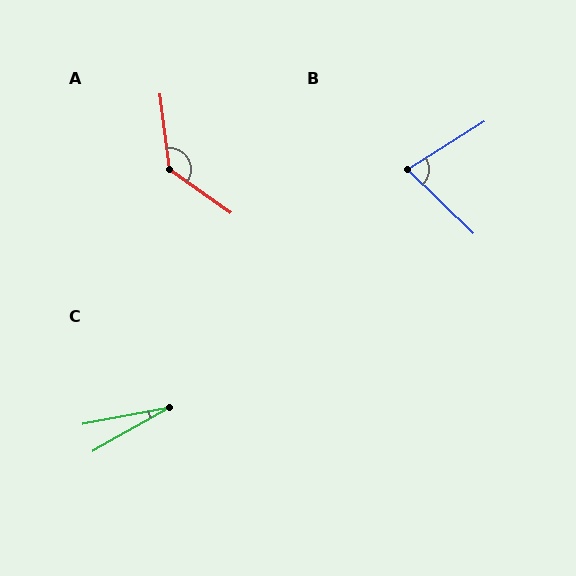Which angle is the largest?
A, at approximately 132 degrees.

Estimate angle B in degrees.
Approximately 76 degrees.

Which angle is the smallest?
C, at approximately 19 degrees.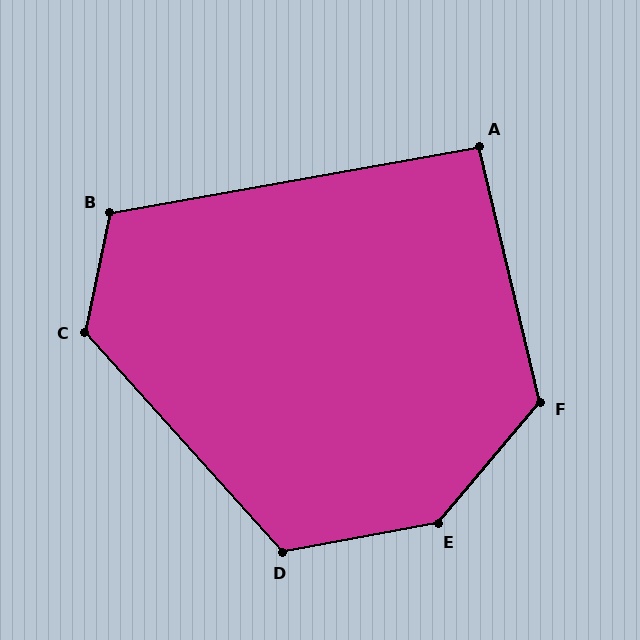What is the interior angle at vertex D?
Approximately 121 degrees (obtuse).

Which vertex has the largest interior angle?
E, at approximately 141 degrees.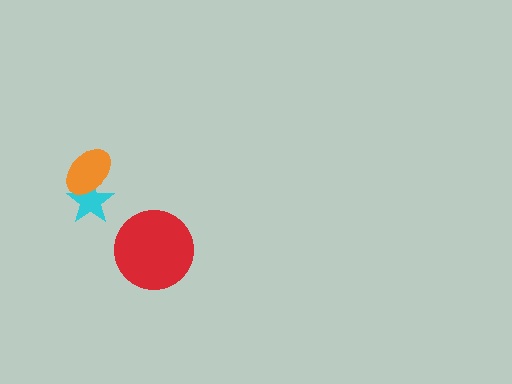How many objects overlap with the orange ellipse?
1 object overlaps with the orange ellipse.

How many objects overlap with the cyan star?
1 object overlaps with the cyan star.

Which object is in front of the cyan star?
The orange ellipse is in front of the cyan star.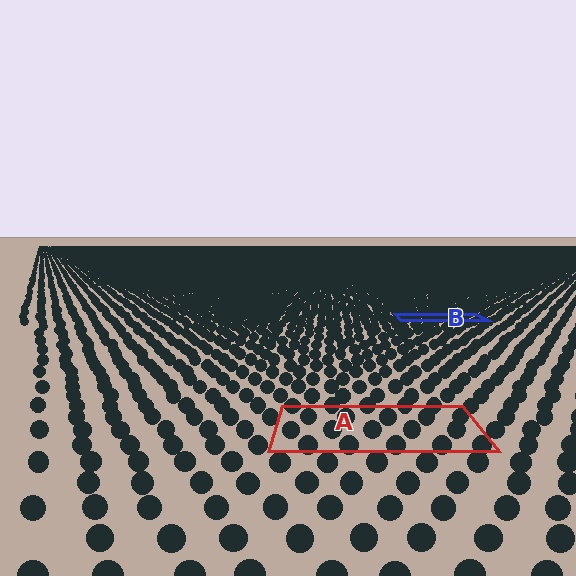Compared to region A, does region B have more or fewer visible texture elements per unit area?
Region B has more texture elements per unit area — they are packed more densely because it is farther away.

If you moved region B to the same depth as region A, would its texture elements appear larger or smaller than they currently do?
They would appear larger. At a closer depth, the same texture elements are projected at a bigger on-screen size.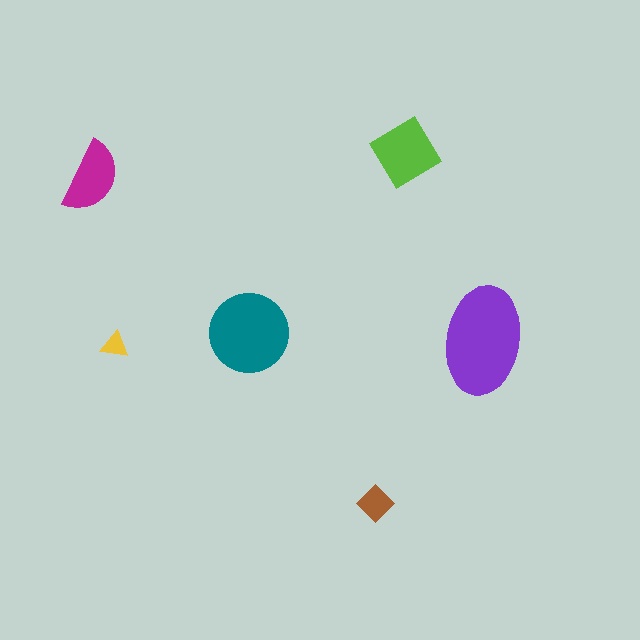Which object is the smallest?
The yellow triangle.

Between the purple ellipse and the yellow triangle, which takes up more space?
The purple ellipse.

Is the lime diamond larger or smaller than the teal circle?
Smaller.